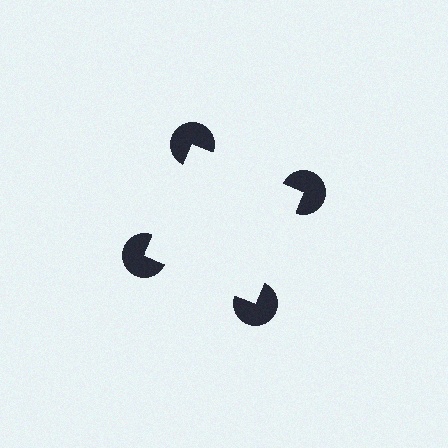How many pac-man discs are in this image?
There are 4 — one at each vertex of the illusory square.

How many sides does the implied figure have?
4 sides.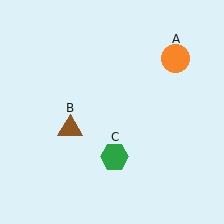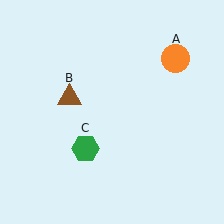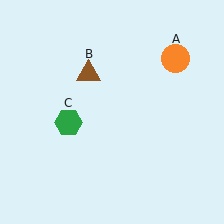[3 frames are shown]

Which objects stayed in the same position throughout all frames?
Orange circle (object A) remained stationary.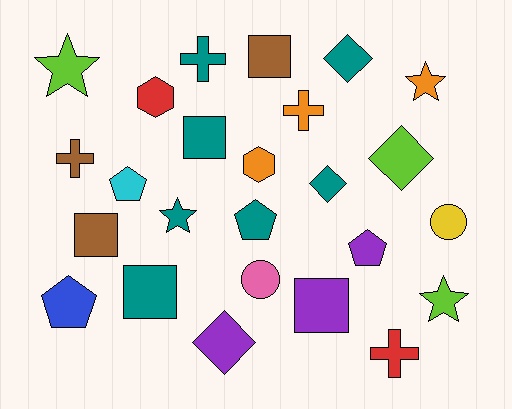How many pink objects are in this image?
There is 1 pink object.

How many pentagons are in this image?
There are 4 pentagons.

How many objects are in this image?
There are 25 objects.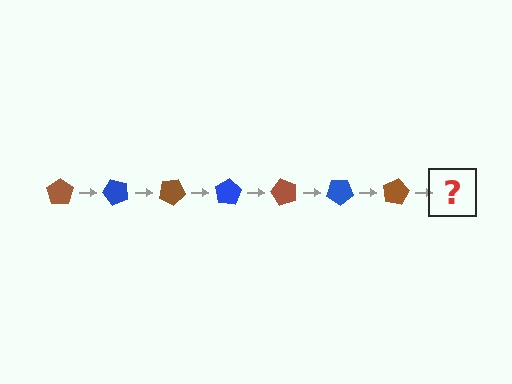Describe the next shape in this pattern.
It should be a blue pentagon, rotated 350 degrees from the start.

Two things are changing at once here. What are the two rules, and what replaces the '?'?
The two rules are that it rotates 50 degrees each step and the color cycles through brown and blue. The '?' should be a blue pentagon, rotated 350 degrees from the start.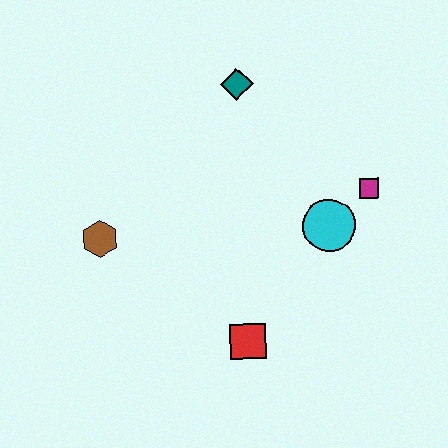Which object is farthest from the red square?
The teal diamond is farthest from the red square.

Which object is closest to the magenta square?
The cyan circle is closest to the magenta square.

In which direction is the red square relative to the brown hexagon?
The red square is to the right of the brown hexagon.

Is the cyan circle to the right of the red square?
Yes